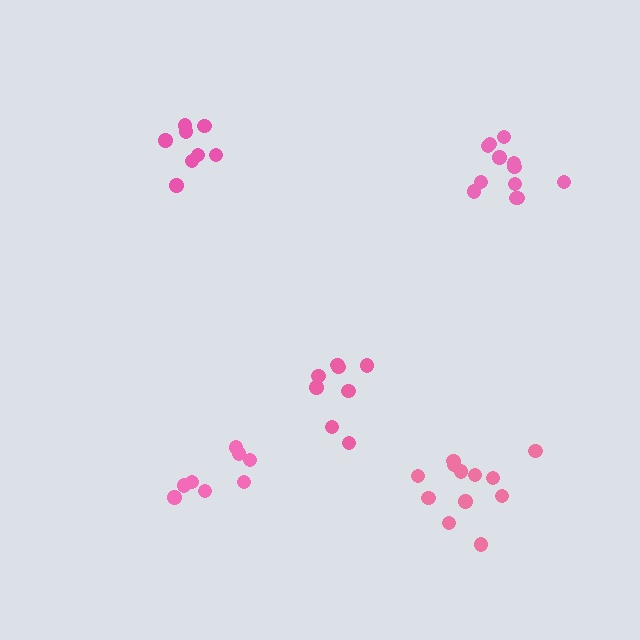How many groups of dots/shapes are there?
There are 5 groups.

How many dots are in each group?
Group 1: 8 dots, Group 2: 8 dots, Group 3: 12 dots, Group 4: 8 dots, Group 5: 12 dots (48 total).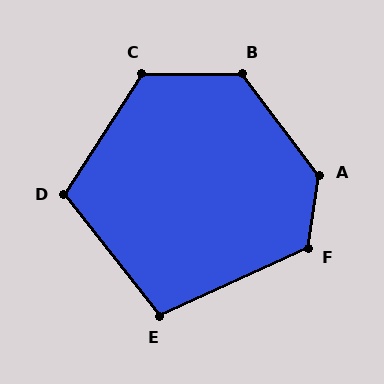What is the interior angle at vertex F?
Approximately 124 degrees (obtuse).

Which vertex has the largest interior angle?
A, at approximately 134 degrees.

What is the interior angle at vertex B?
Approximately 127 degrees (obtuse).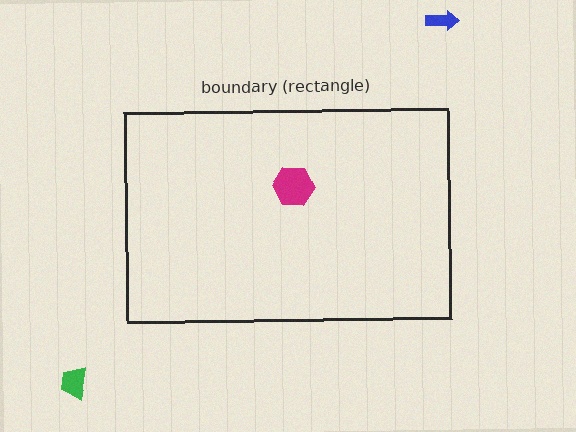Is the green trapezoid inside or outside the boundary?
Outside.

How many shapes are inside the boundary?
1 inside, 2 outside.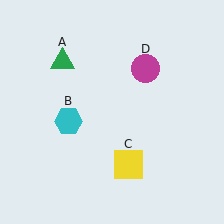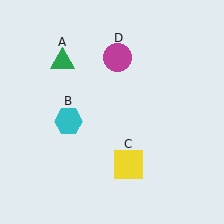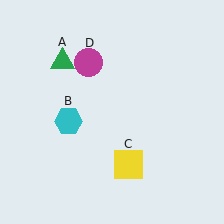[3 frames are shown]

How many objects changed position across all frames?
1 object changed position: magenta circle (object D).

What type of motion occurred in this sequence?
The magenta circle (object D) rotated counterclockwise around the center of the scene.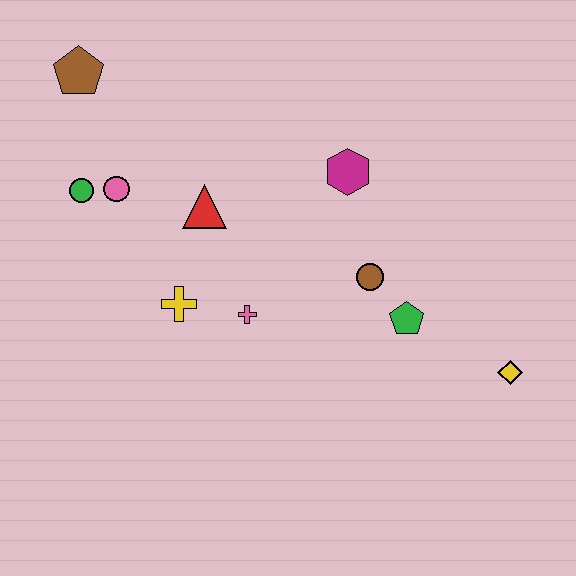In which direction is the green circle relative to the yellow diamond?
The green circle is to the left of the yellow diamond.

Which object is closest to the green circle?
The pink circle is closest to the green circle.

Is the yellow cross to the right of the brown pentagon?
Yes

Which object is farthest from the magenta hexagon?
The brown pentagon is farthest from the magenta hexagon.